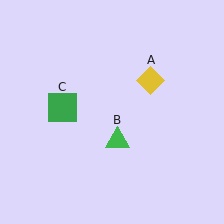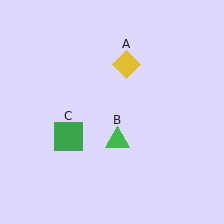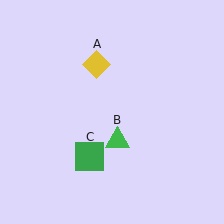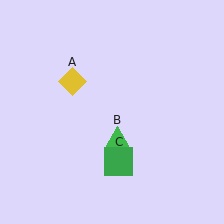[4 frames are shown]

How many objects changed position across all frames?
2 objects changed position: yellow diamond (object A), green square (object C).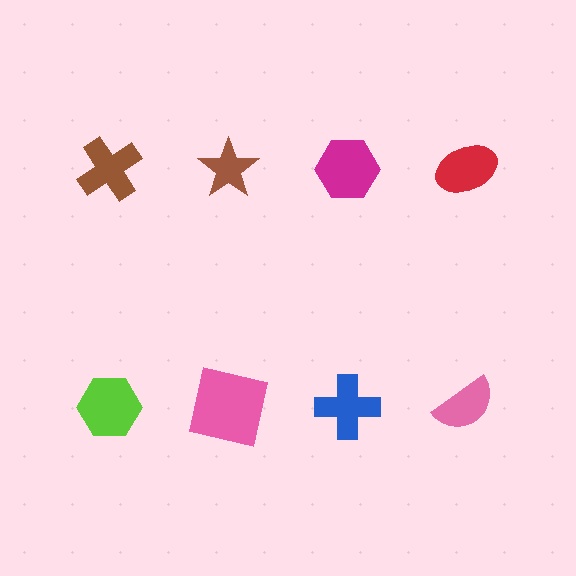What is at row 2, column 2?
A pink square.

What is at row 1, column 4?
A red ellipse.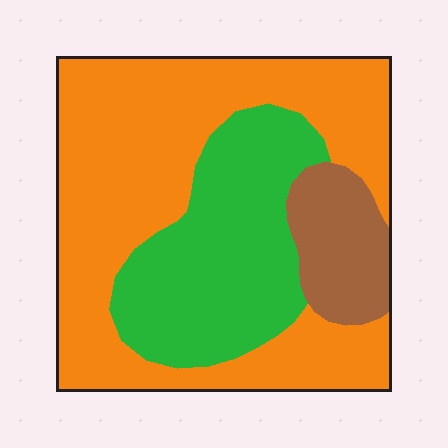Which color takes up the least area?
Brown, at roughly 10%.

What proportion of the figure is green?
Green takes up about one third (1/3) of the figure.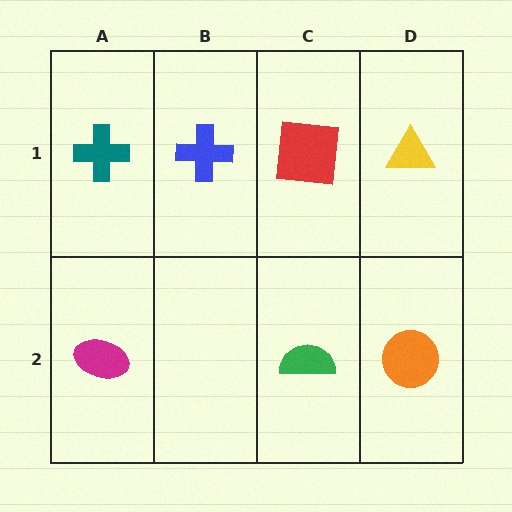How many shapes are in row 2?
3 shapes.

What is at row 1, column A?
A teal cross.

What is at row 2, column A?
A magenta ellipse.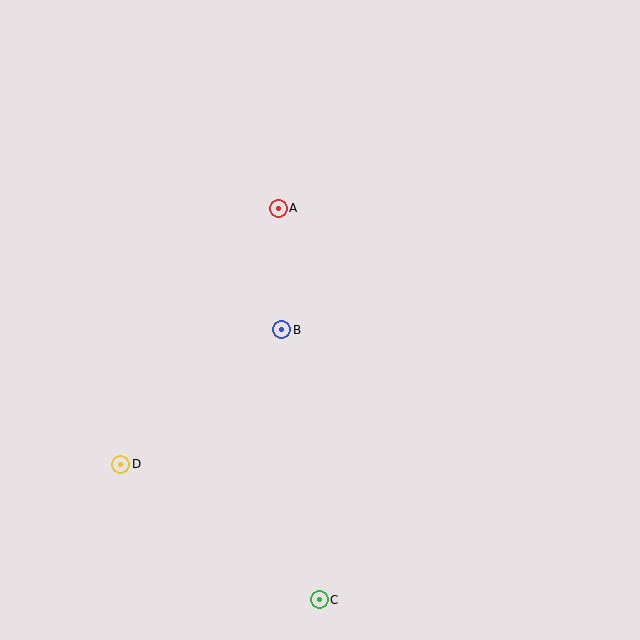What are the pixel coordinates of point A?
Point A is at (278, 208).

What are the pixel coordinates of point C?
Point C is at (319, 600).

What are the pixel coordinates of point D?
Point D is at (121, 464).